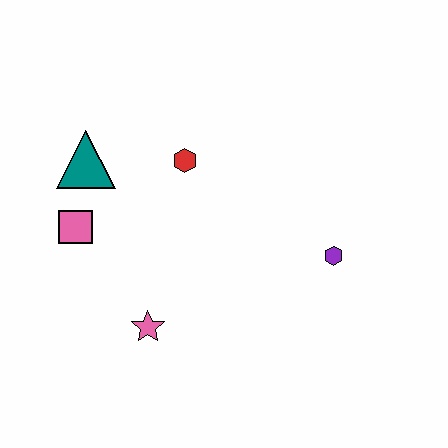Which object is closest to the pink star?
The pink square is closest to the pink star.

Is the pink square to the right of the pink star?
No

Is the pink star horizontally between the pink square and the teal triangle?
No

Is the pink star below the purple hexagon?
Yes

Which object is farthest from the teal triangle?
The purple hexagon is farthest from the teal triangle.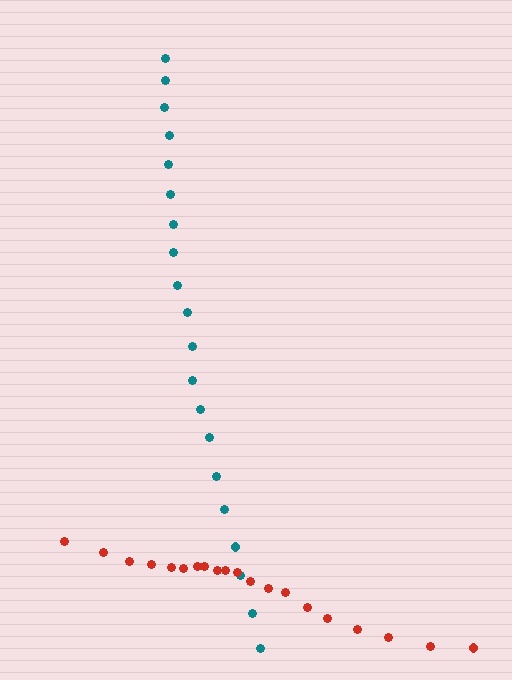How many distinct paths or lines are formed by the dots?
There are 2 distinct paths.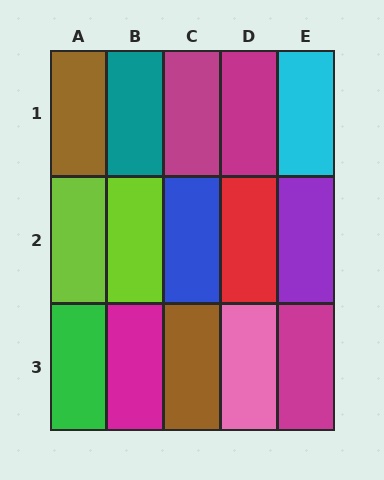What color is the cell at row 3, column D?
Pink.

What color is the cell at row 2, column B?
Lime.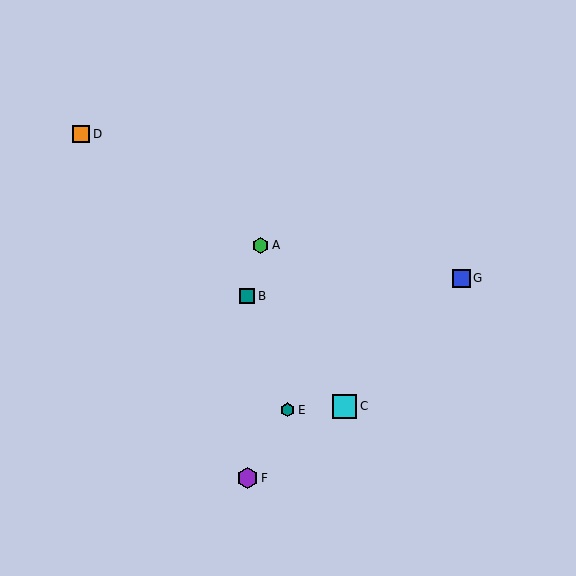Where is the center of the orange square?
The center of the orange square is at (81, 134).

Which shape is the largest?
The cyan square (labeled C) is the largest.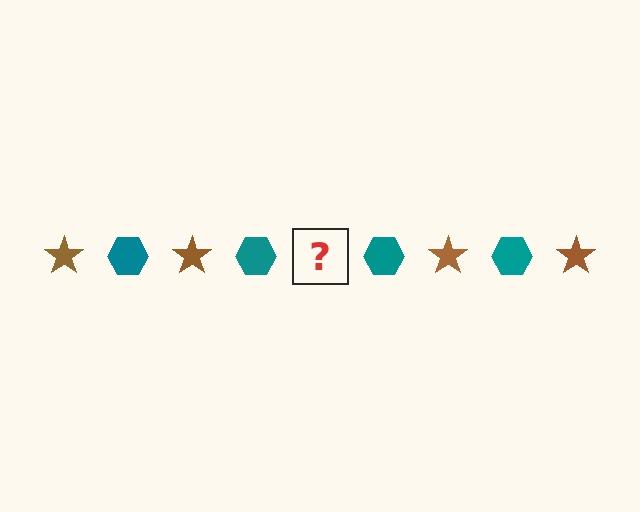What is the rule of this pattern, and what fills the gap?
The rule is that the pattern alternates between brown star and teal hexagon. The gap should be filled with a brown star.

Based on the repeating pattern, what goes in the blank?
The blank should be a brown star.